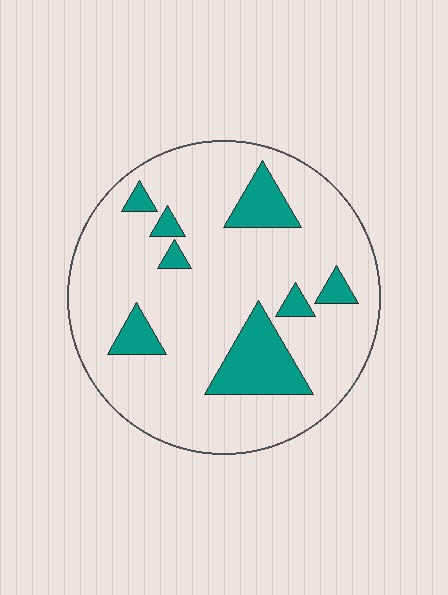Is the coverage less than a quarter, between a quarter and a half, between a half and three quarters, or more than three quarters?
Less than a quarter.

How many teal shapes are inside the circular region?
8.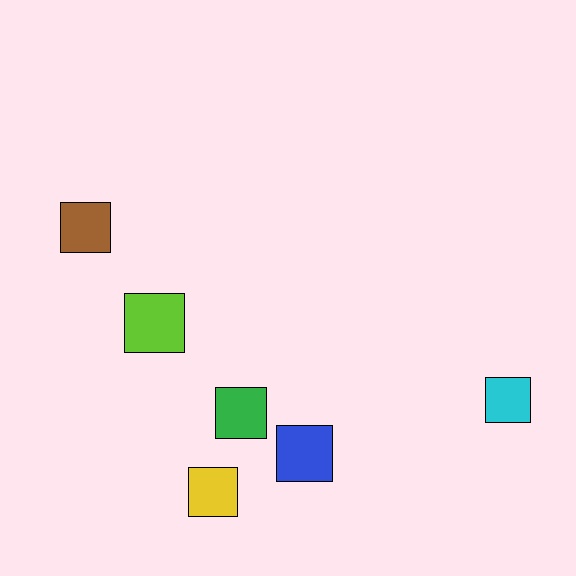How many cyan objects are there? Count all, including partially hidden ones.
There is 1 cyan object.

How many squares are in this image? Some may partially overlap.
There are 6 squares.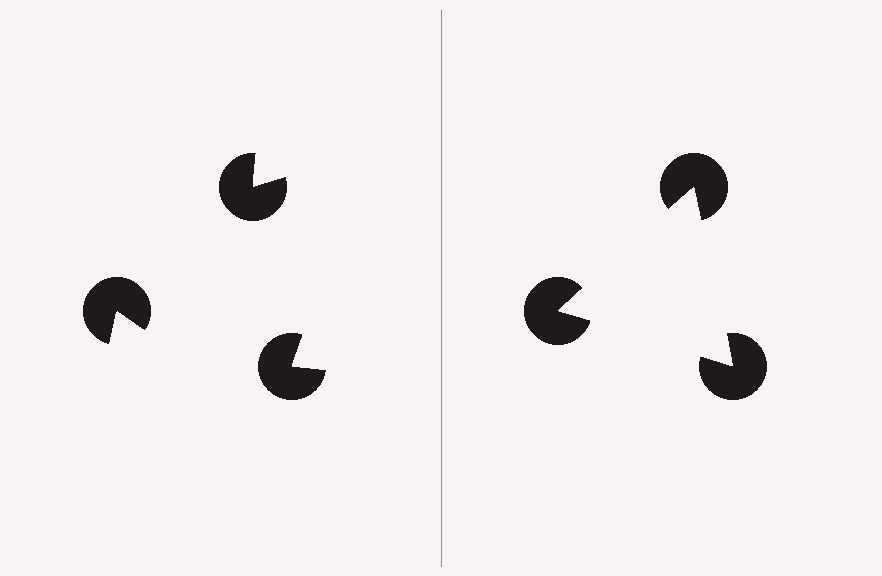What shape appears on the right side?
An illusory triangle.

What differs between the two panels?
The pac-man discs are positioned identically on both sides; only the wedge orientations differ. On the right they align to a triangle; on the left they are misaligned.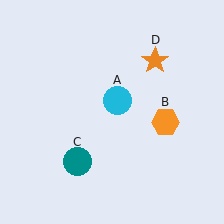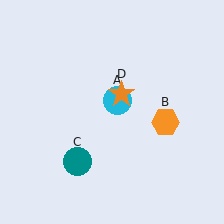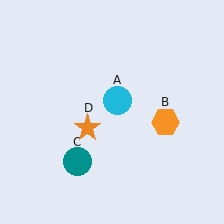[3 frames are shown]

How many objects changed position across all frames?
1 object changed position: orange star (object D).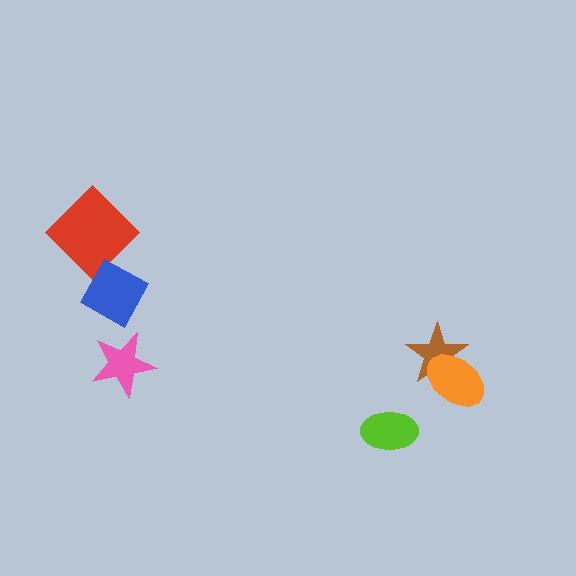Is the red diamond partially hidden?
Yes, it is partially covered by another shape.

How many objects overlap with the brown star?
1 object overlaps with the brown star.